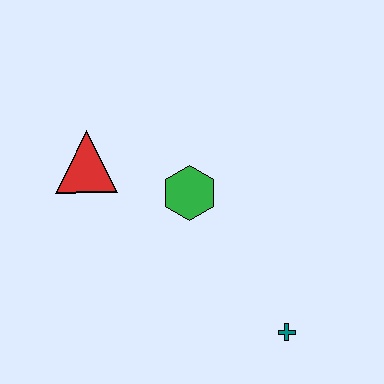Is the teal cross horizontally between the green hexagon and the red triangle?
No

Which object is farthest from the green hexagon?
The teal cross is farthest from the green hexagon.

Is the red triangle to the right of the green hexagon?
No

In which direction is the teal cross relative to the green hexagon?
The teal cross is below the green hexagon.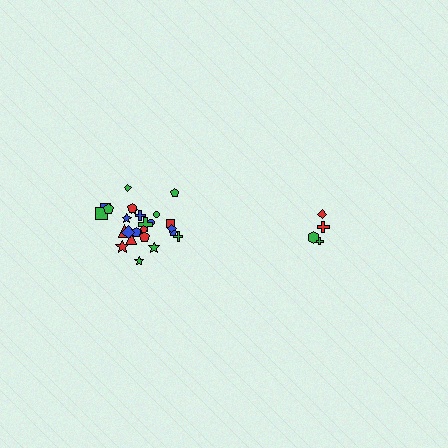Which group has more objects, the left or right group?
The left group.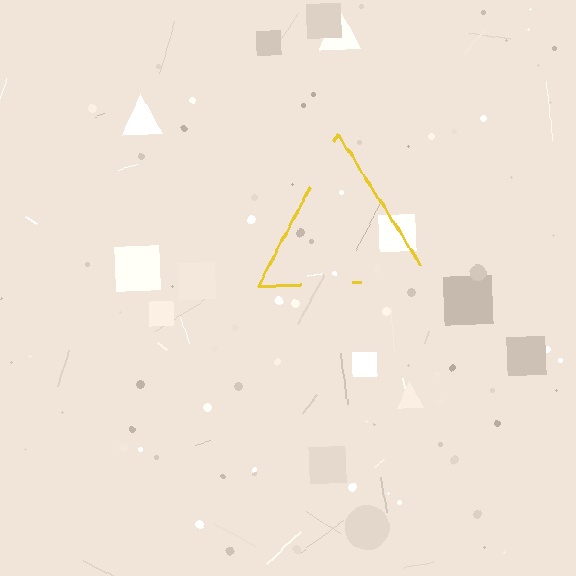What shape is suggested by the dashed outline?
The dashed outline suggests a triangle.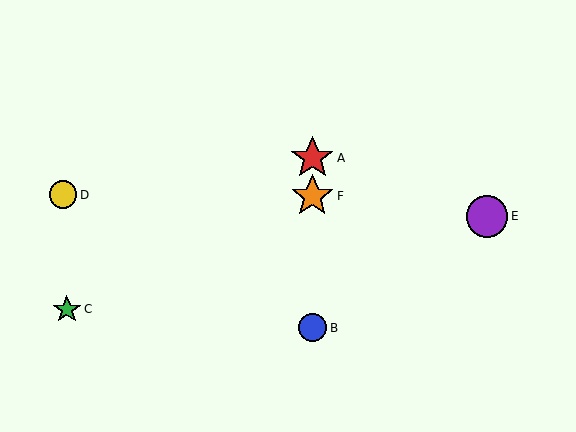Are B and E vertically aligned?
No, B is at x≈312 and E is at x≈487.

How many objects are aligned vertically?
3 objects (A, B, F) are aligned vertically.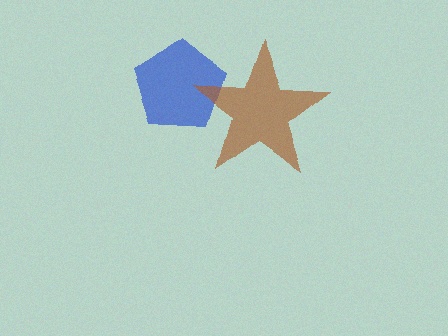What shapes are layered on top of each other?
The layered shapes are: a blue pentagon, a brown star.